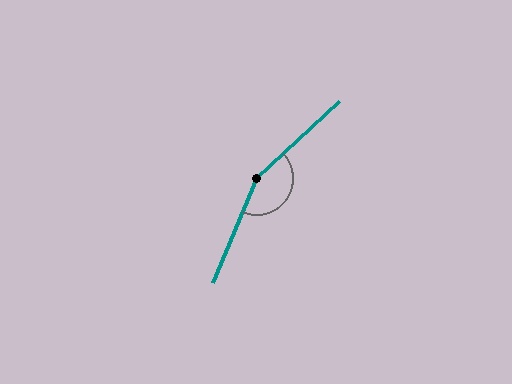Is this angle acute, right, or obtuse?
It is obtuse.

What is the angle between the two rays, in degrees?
Approximately 156 degrees.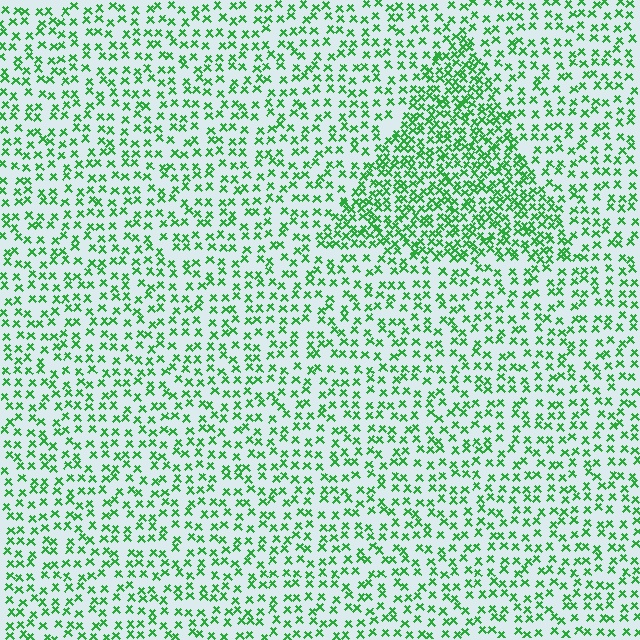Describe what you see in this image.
The image contains small green elements arranged at two different densities. A triangle-shaped region is visible where the elements are more densely packed than the surrounding area.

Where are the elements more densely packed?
The elements are more densely packed inside the triangle boundary.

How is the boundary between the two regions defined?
The boundary is defined by a change in element density (approximately 2.0x ratio). All elements are the same color, size, and shape.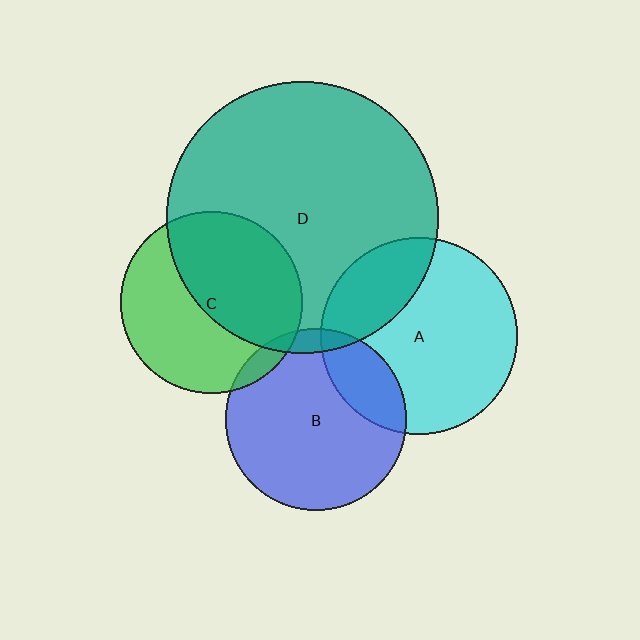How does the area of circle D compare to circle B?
Approximately 2.2 times.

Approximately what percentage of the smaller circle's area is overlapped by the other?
Approximately 20%.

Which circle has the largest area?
Circle D (teal).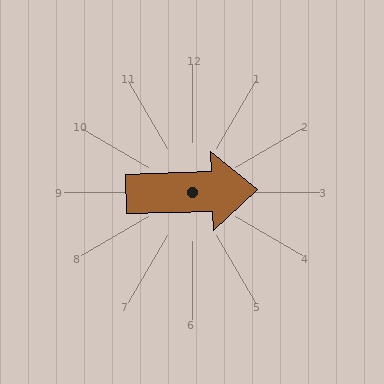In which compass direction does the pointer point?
East.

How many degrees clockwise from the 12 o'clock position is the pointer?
Approximately 88 degrees.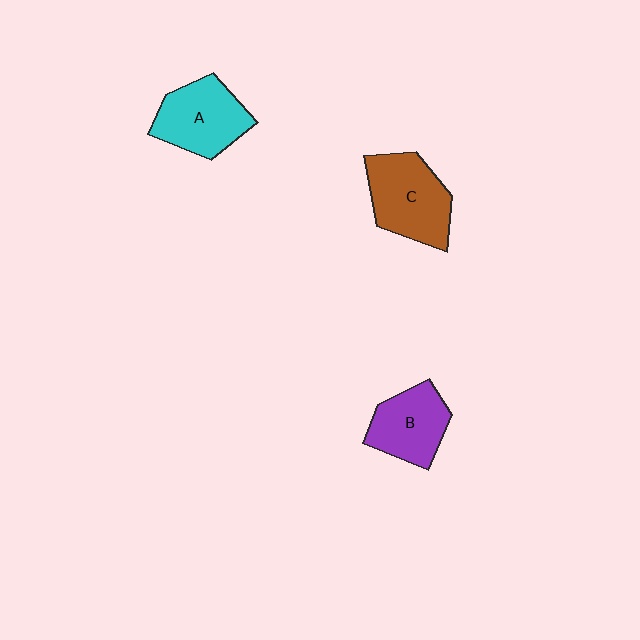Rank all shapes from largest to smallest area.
From largest to smallest: C (brown), A (cyan), B (purple).